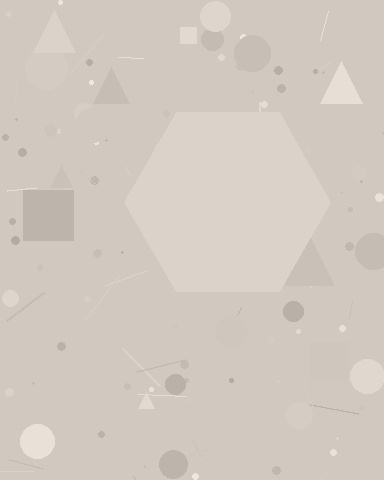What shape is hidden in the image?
A hexagon is hidden in the image.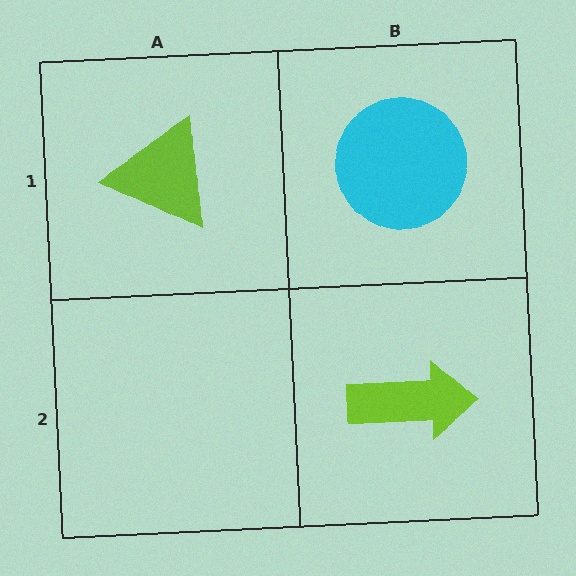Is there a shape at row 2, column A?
No, that cell is empty.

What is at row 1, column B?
A cyan circle.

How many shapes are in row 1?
2 shapes.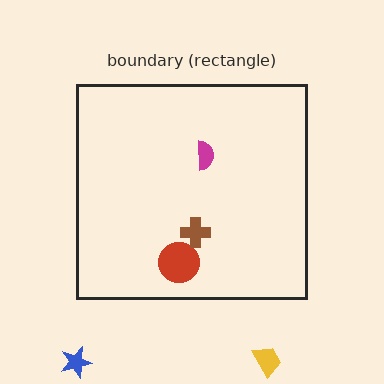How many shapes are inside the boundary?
3 inside, 2 outside.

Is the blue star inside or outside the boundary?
Outside.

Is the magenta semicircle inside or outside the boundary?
Inside.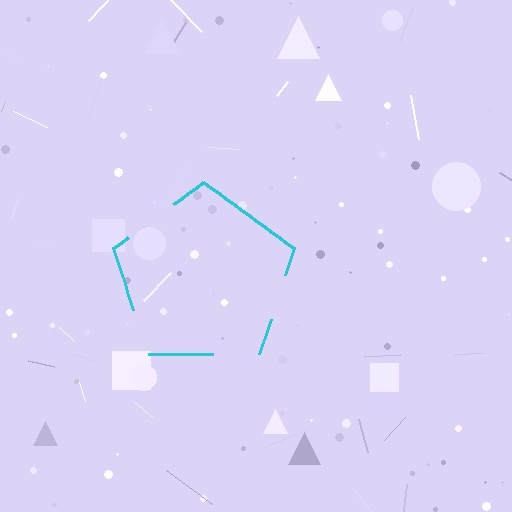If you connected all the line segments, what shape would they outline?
They would outline a pentagon.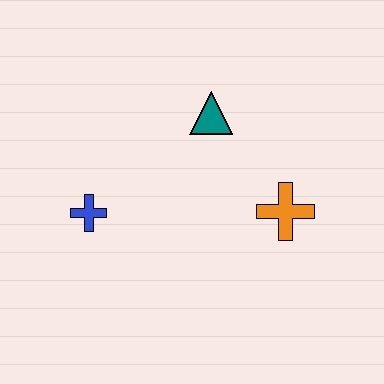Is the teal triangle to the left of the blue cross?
No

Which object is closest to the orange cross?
The teal triangle is closest to the orange cross.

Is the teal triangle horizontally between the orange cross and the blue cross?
Yes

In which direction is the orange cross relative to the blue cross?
The orange cross is to the right of the blue cross.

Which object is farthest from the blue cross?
The orange cross is farthest from the blue cross.